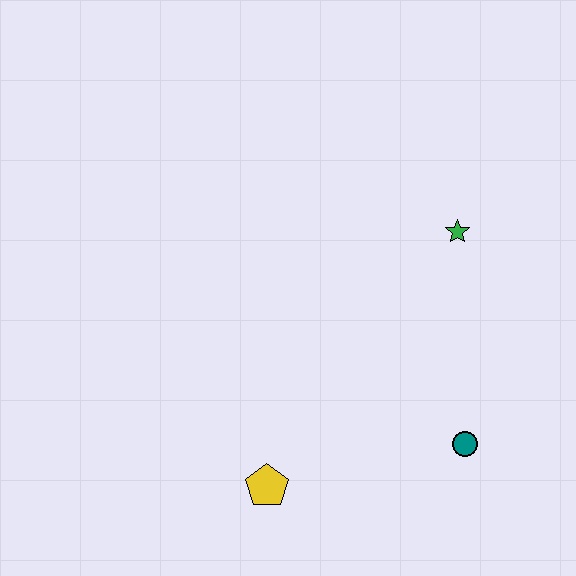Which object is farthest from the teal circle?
The green star is farthest from the teal circle.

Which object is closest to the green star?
The teal circle is closest to the green star.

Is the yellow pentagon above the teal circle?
No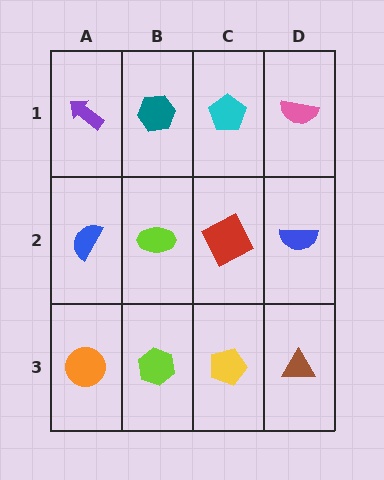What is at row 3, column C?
A yellow pentagon.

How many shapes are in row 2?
4 shapes.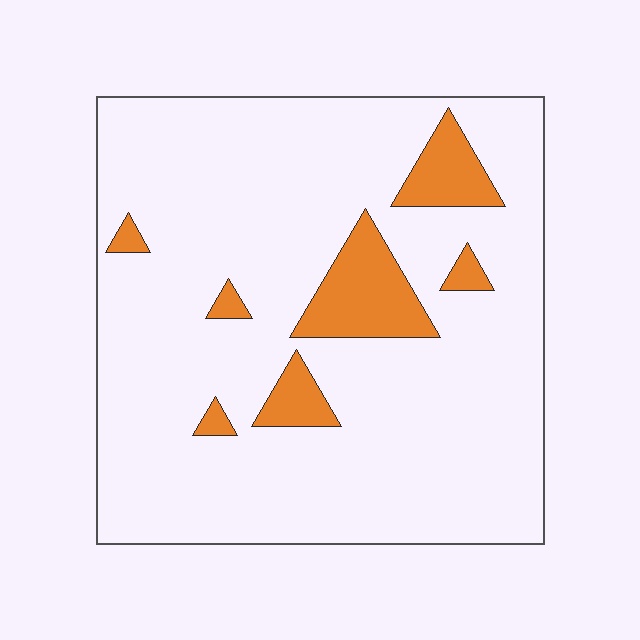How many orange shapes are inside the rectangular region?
7.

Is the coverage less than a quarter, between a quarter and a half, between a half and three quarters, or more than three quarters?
Less than a quarter.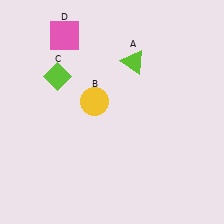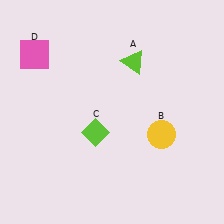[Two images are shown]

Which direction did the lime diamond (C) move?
The lime diamond (C) moved down.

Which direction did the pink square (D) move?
The pink square (D) moved left.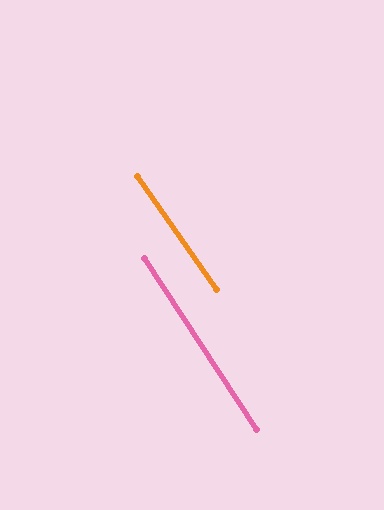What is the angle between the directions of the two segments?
Approximately 1 degree.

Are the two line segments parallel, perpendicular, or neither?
Parallel — their directions differ by only 1.4°.